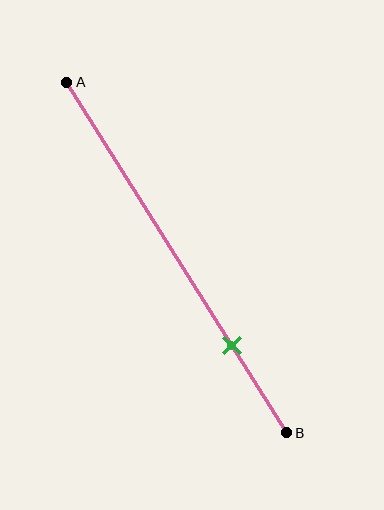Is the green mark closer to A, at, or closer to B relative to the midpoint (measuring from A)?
The green mark is closer to point B than the midpoint of segment AB.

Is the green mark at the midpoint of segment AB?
No, the mark is at about 75% from A, not at the 50% midpoint.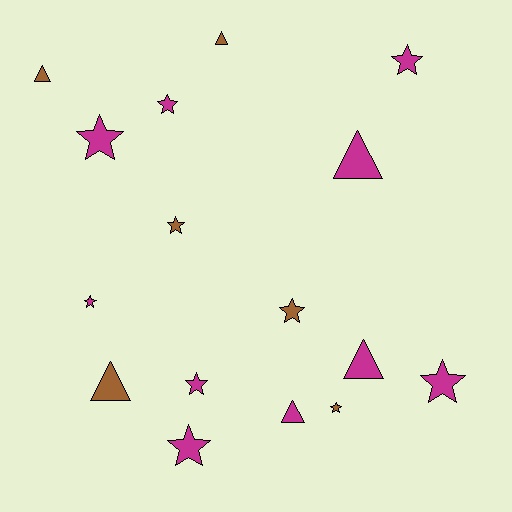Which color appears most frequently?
Magenta, with 10 objects.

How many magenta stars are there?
There are 7 magenta stars.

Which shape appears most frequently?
Star, with 10 objects.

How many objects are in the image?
There are 16 objects.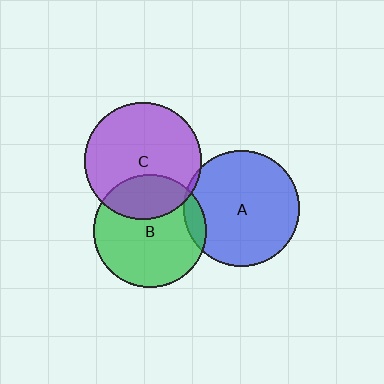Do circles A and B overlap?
Yes.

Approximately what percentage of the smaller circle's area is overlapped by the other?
Approximately 10%.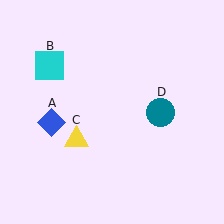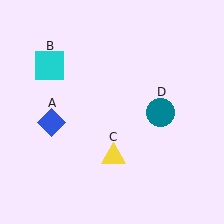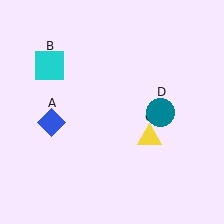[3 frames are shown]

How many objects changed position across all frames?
1 object changed position: yellow triangle (object C).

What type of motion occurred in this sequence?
The yellow triangle (object C) rotated counterclockwise around the center of the scene.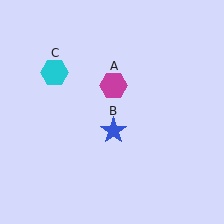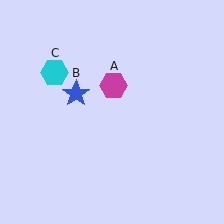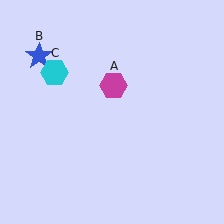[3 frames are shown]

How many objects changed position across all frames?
1 object changed position: blue star (object B).